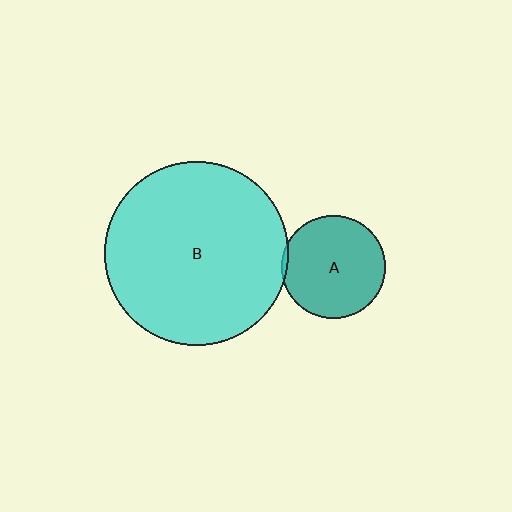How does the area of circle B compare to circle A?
Approximately 3.2 times.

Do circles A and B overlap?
Yes.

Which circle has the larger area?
Circle B (cyan).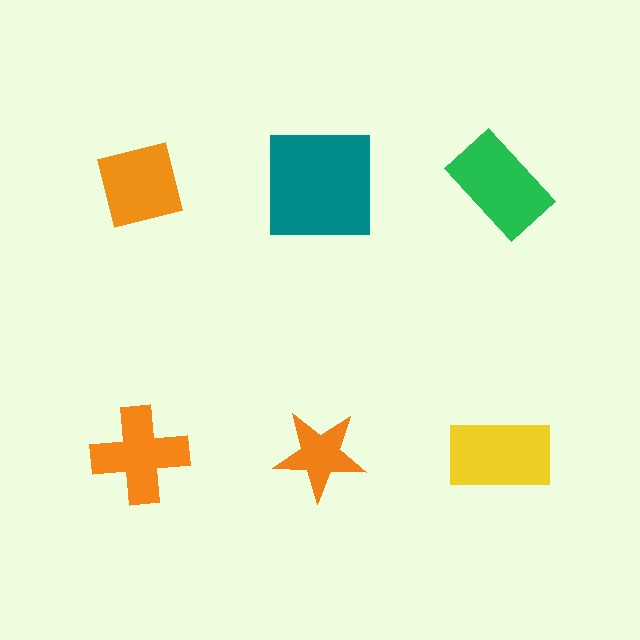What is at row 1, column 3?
A green rectangle.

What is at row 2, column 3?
A yellow rectangle.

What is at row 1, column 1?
An orange square.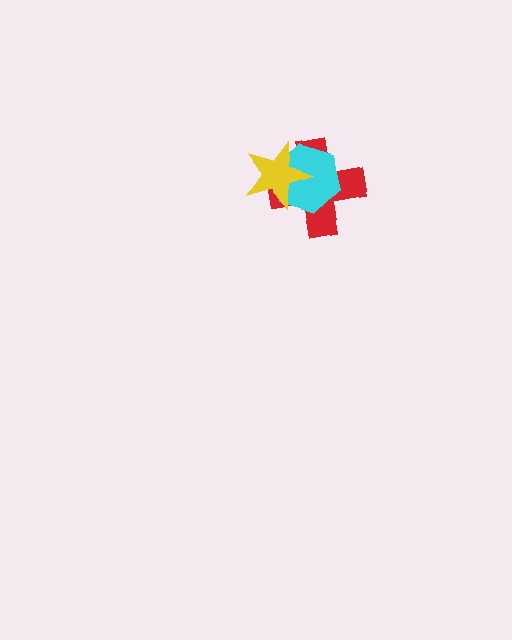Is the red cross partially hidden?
Yes, it is partially covered by another shape.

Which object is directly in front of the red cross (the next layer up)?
The cyan hexagon is directly in front of the red cross.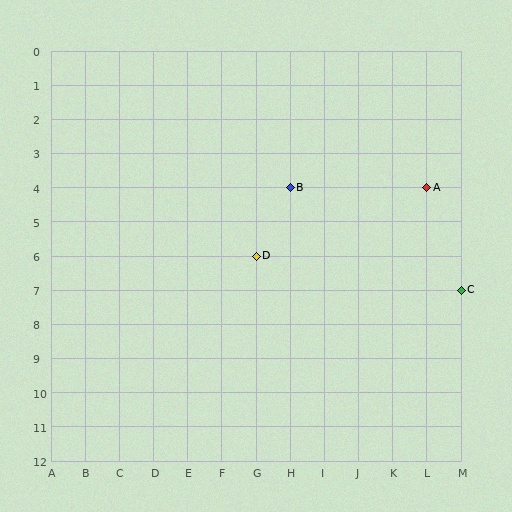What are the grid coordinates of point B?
Point B is at grid coordinates (H, 4).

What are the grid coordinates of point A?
Point A is at grid coordinates (L, 4).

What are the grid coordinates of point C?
Point C is at grid coordinates (M, 7).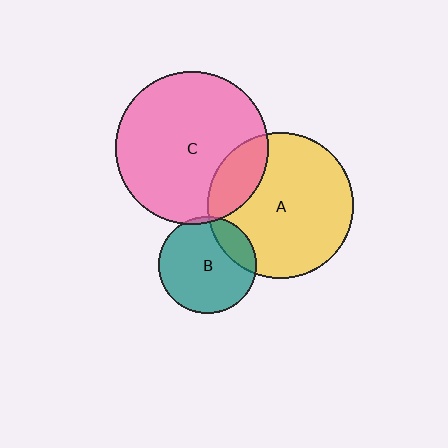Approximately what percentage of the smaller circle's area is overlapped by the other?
Approximately 5%.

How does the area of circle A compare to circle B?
Approximately 2.2 times.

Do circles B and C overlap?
Yes.